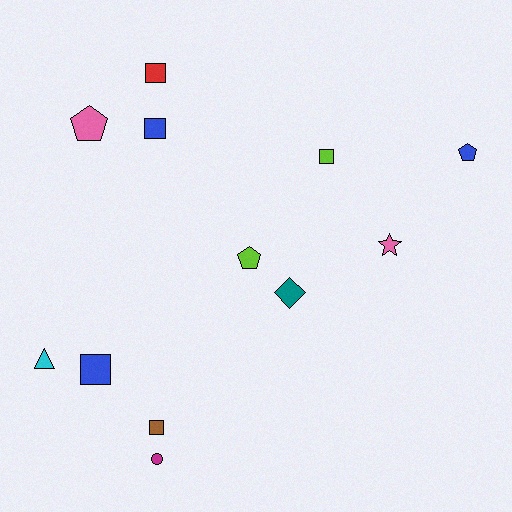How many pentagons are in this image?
There are 3 pentagons.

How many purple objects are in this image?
There are no purple objects.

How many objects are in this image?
There are 12 objects.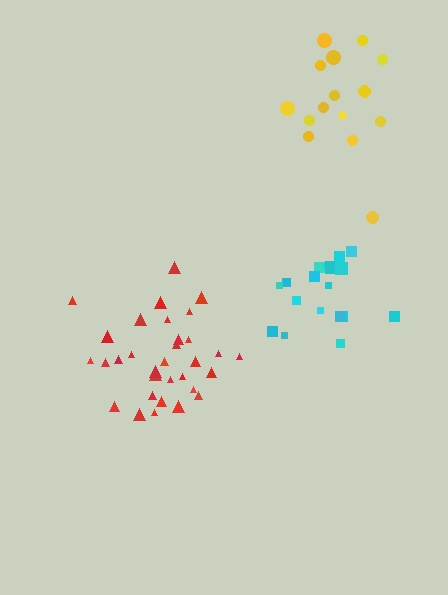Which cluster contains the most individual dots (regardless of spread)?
Red (32).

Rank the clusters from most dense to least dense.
red, cyan, yellow.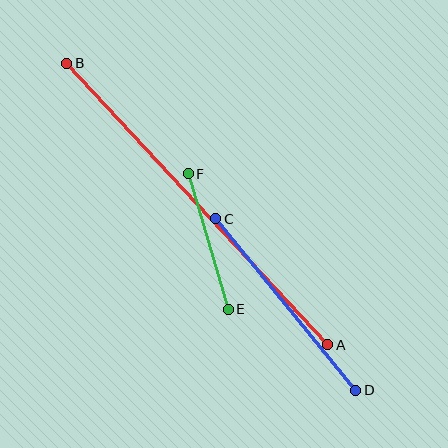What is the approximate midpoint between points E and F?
The midpoint is at approximately (208, 241) pixels.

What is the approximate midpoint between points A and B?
The midpoint is at approximately (197, 204) pixels.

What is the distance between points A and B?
The distance is approximately 384 pixels.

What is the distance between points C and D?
The distance is approximately 221 pixels.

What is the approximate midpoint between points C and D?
The midpoint is at approximately (286, 304) pixels.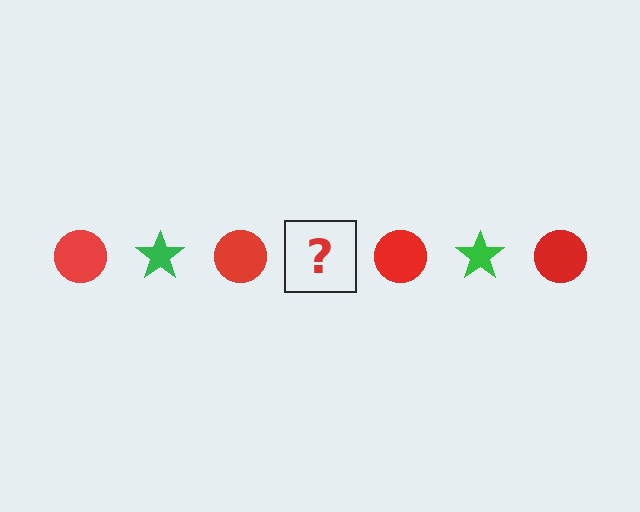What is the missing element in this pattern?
The missing element is a green star.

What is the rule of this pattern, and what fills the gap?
The rule is that the pattern alternates between red circle and green star. The gap should be filled with a green star.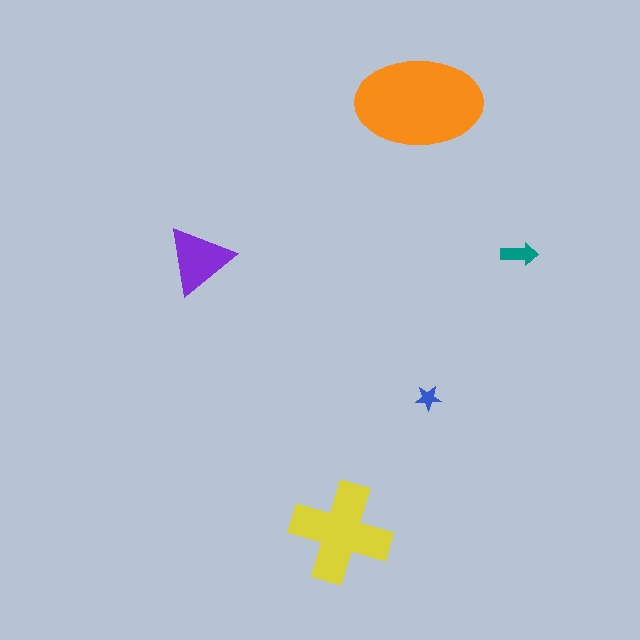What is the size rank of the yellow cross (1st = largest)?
2nd.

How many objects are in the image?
There are 5 objects in the image.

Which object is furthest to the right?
The teal arrow is rightmost.